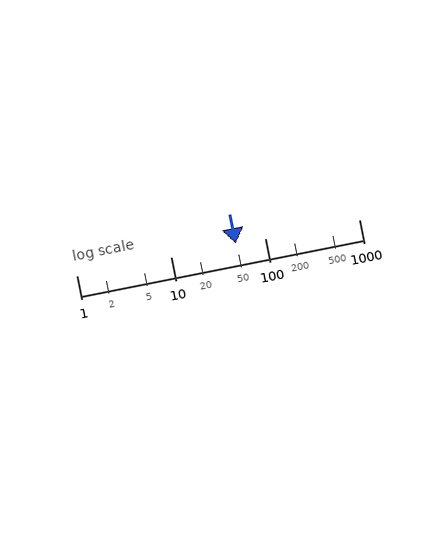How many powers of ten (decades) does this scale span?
The scale spans 3 decades, from 1 to 1000.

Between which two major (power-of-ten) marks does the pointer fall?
The pointer is between 10 and 100.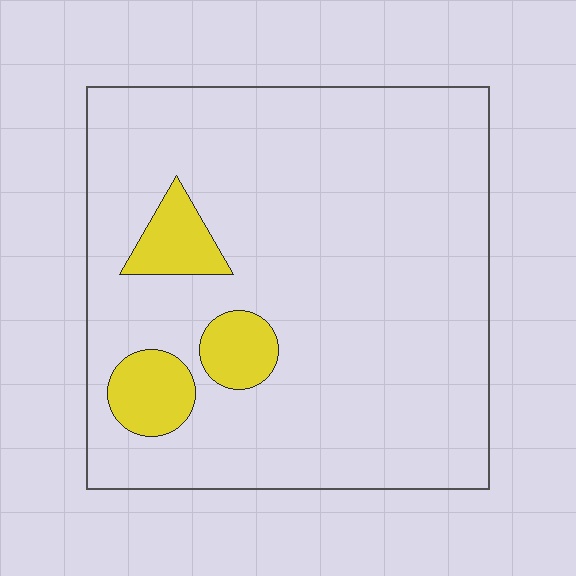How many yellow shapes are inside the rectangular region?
3.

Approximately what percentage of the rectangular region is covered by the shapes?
Approximately 10%.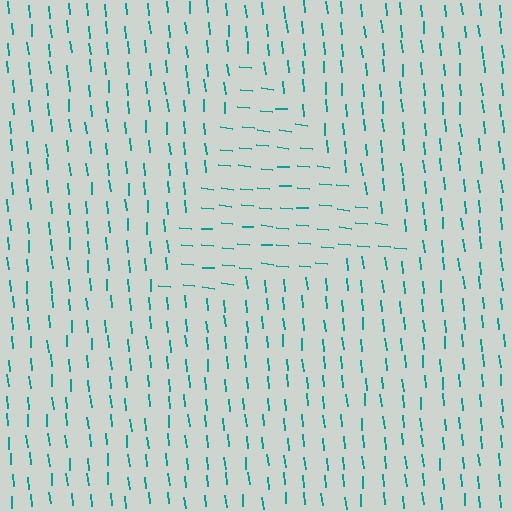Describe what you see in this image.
The image is filled with small teal line segments. A triangle region in the image has lines oriented differently from the surrounding lines, creating a visible texture boundary.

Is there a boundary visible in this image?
Yes, there is a texture boundary formed by a change in line orientation.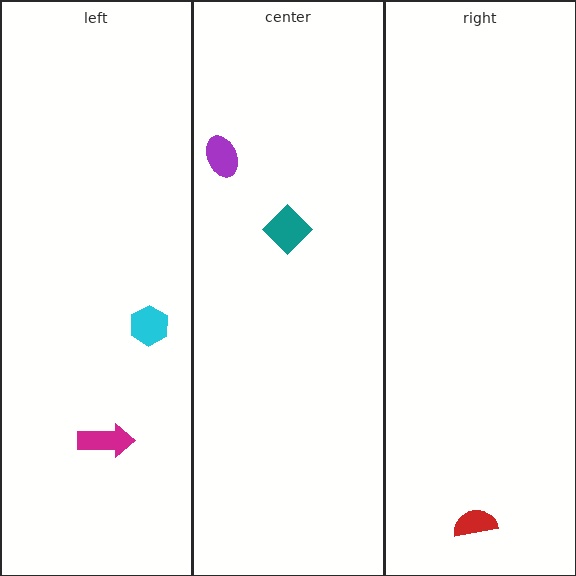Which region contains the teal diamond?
The center region.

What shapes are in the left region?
The cyan hexagon, the magenta arrow.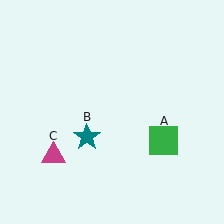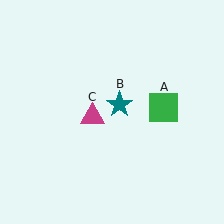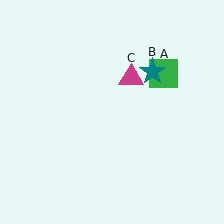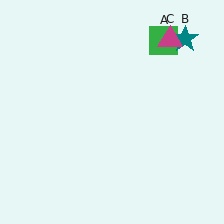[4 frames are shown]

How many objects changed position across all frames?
3 objects changed position: green square (object A), teal star (object B), magenta triangle (object C).